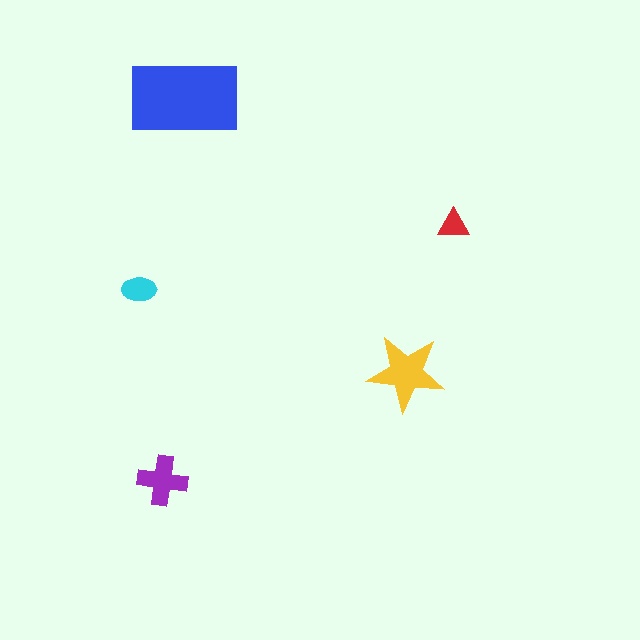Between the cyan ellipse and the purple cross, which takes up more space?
The purple cross.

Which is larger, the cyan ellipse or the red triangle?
The cyan ellipse.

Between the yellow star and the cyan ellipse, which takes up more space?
The yellow star.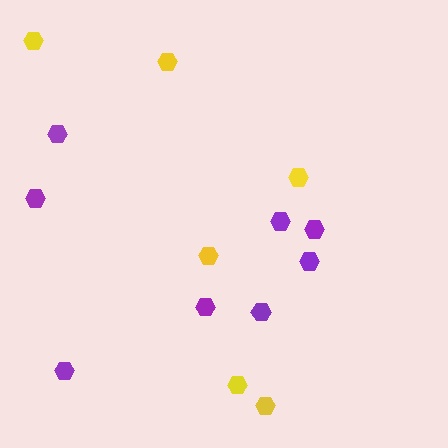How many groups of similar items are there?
There are 2 groups: one group of purple hexagons (8) and one group of yellow hexagons (6).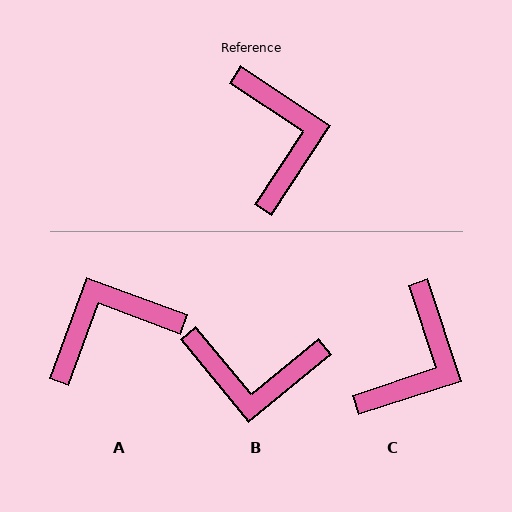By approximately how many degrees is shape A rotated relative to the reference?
Approximately 103 degrees counter-clockwise.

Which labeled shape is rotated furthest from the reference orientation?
B, about 107 degrees away.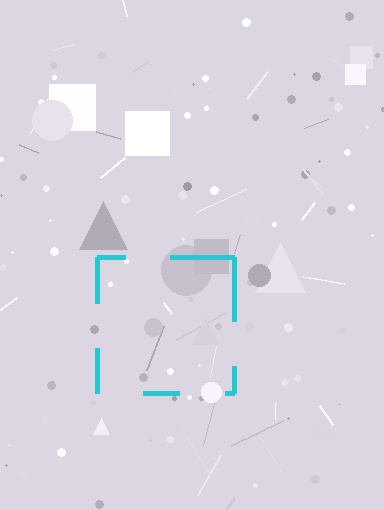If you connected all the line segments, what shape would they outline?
They would outline a square.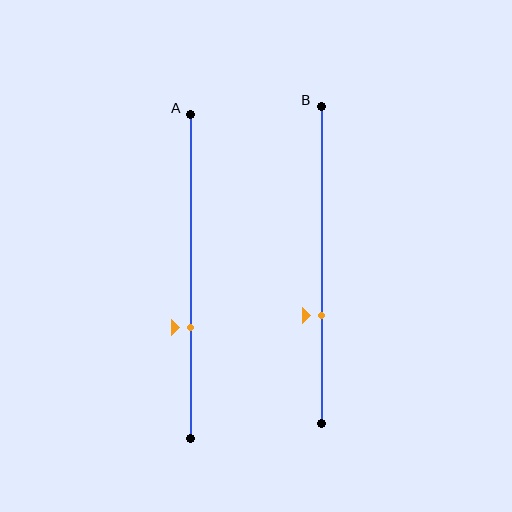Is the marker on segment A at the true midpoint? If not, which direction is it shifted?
No, the marker on segment A is shifted downward by about 16% of the segment length.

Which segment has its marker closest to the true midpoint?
Segment A has its marker closest to the true midpoint.